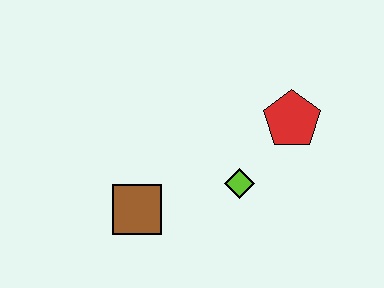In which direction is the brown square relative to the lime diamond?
The brown square is to the left of the lime diamond.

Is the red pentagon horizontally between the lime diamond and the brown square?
No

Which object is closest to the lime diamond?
The red pentagon is closest to the lime diamond.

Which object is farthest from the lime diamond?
The brown square is farthest from the lime diamond.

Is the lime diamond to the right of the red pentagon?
No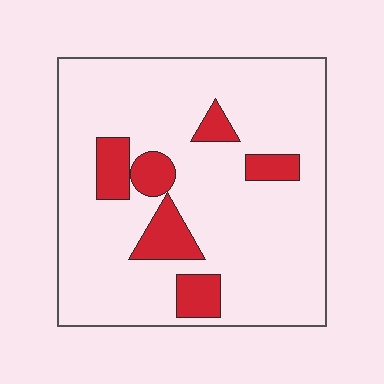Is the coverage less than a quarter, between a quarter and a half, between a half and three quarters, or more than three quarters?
Less than a quarter.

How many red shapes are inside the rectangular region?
6.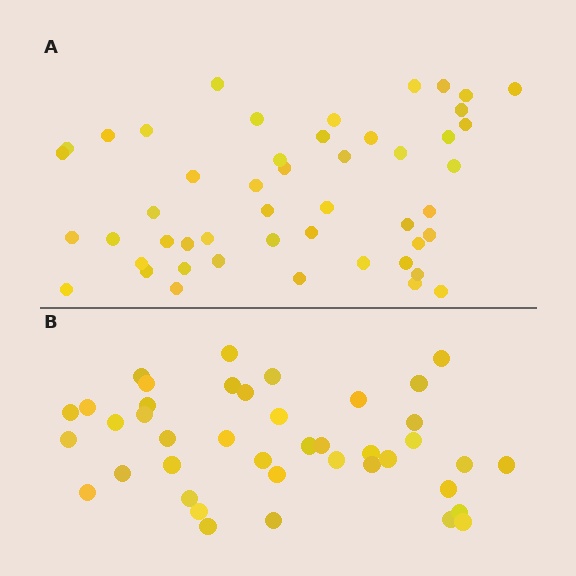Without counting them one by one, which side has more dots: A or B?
Region A (the top region) has more dots.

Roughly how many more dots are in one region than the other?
Region A has roughly 8 or so more dots than region B.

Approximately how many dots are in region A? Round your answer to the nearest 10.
About 50 dots. (The exact count is 49, which rounds to 50.)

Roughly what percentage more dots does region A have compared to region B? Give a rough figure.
About 20% more.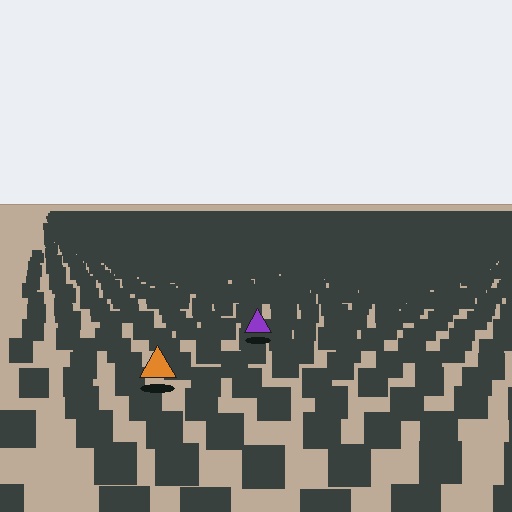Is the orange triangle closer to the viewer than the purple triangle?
Yes. The orange triangle is closer — you can tell from the texture gradient: the ground texture is coarser near it.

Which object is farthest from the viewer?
The purple triangle is farthest from the viewer. It appears smaller and the ground texture around it is denser.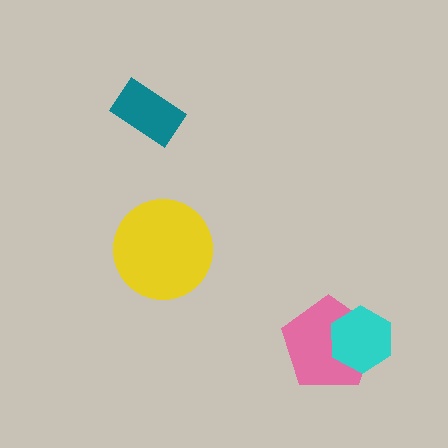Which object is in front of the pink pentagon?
The cyan hexagon is in front of the pink pentagon.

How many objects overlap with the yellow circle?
0 objects overlap with the yellow circle.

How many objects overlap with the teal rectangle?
0 objects overlap with the teal rectangle.